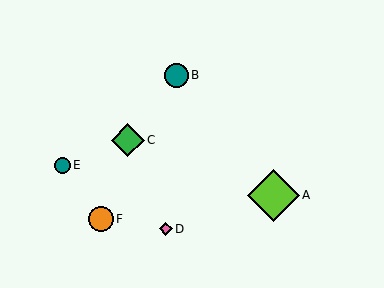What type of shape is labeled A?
Shape A is a lime diamond.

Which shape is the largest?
The lime diamond (labeled A) is the largest.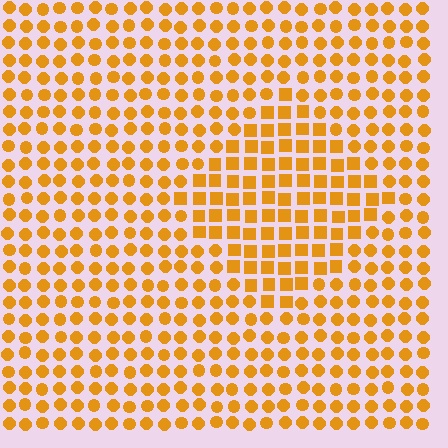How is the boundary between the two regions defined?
The boundary is defined by a change in element shape: squares inside vs. circles outside. All elements share the same color and spacing.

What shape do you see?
I see a diamond.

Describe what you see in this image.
The image is filled with small orange elements arranged in a uniform grid. A diamond-shaped region contains squares, while the surrounding area contains circles. The boundary is defined purely by the change in element shape.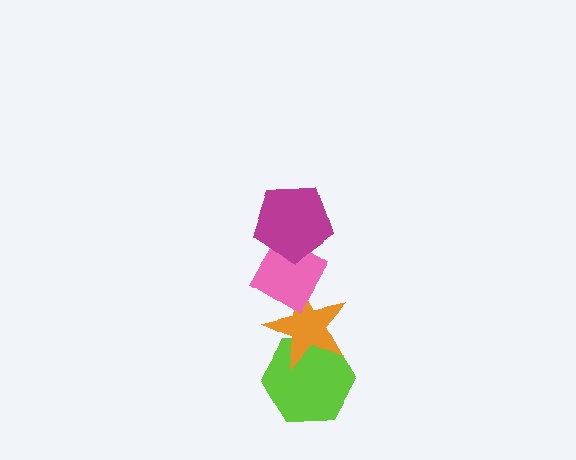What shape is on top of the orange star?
The pink diamond is on top of the orange star.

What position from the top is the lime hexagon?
The lime hexagon is 4th from the top.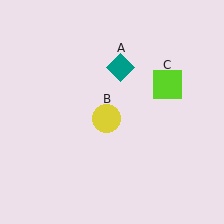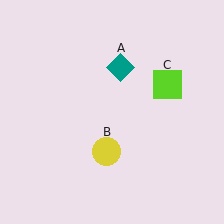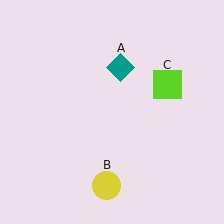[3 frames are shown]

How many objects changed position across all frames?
1 object changed position: yellow circle (object B).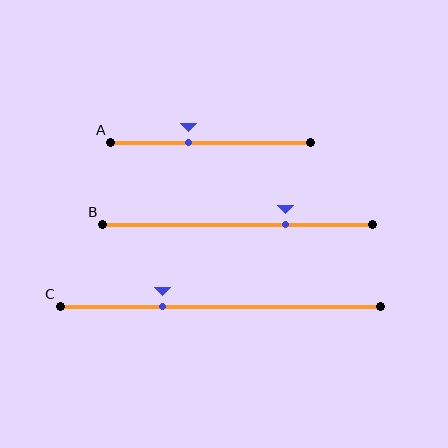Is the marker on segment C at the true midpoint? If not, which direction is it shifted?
No, the marker on segment C is shifted to the left by about 18% of the segment length.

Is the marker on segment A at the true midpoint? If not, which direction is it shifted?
No, the marker on segment A is shifted to the left by about 11% of the segment length.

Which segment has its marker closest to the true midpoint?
Segment A has its marker closest to the true midpoint.